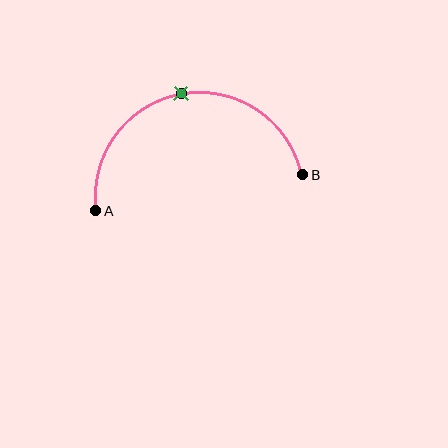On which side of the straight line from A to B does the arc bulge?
The arc bulges above the straight line connecting A and B.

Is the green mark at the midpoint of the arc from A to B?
Yes. The green mark lies on the arc at equal arc-length from both A and B — it is the arc midpoint.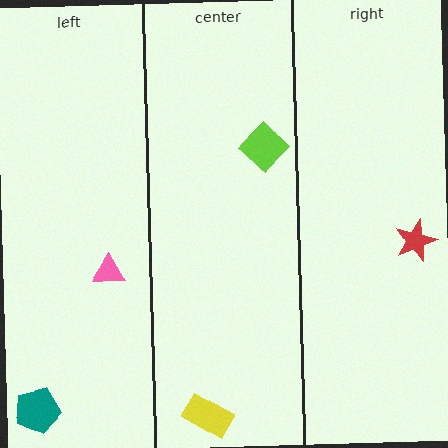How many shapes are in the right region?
1.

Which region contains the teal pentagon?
The left region.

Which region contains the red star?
The right region.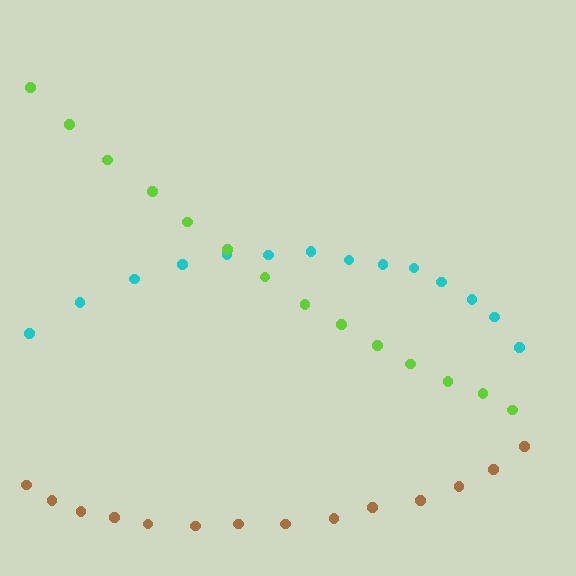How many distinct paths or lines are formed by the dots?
There are 3 distinct paths.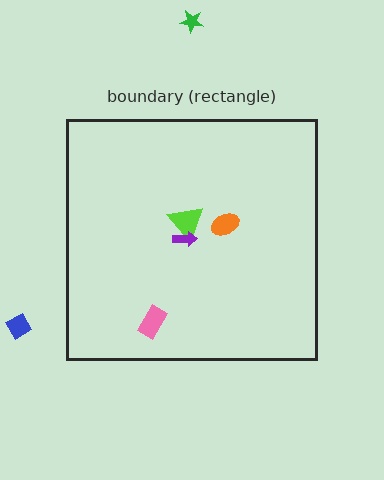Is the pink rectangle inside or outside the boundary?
Inside.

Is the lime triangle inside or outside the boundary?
Inside.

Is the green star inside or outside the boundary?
Outside.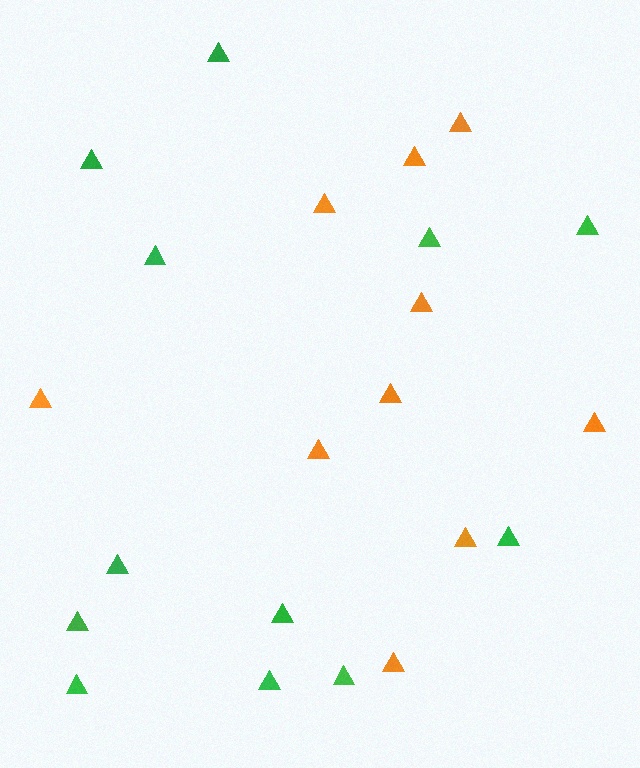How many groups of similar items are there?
There are 2 groups: one group of orange triangles (10) and one group of green triangles (12).